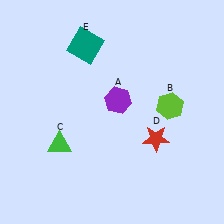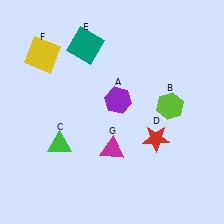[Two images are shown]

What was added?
A yellow square (F), a magenta triangle (G) were added in Image 2.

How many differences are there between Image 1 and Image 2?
There are 2 differences between the two images.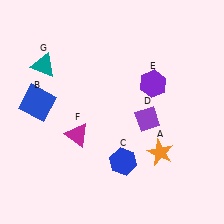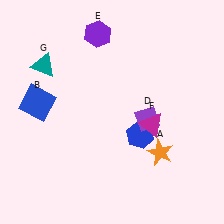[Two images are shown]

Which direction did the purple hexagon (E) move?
The purple hexagon (E) moved left.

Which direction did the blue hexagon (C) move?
The blue hexagon (C) moved up.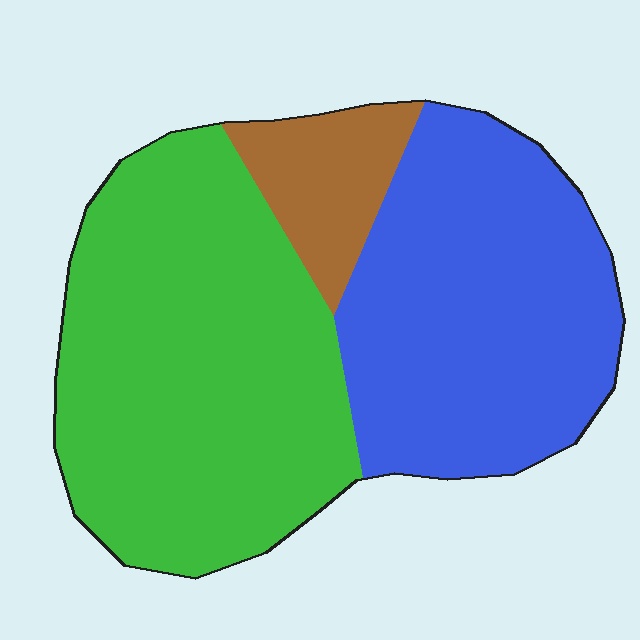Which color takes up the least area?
Brown, at roughly 10%.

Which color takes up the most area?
Green, at roughly 50%.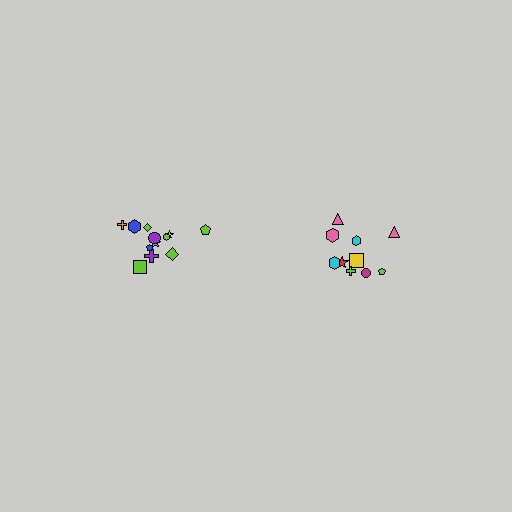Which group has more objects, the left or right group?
The left group.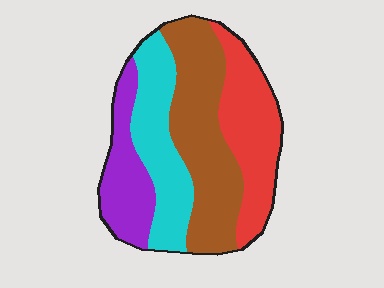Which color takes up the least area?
Purple, at roughly 20%.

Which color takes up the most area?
Brown, at roughly 35%.